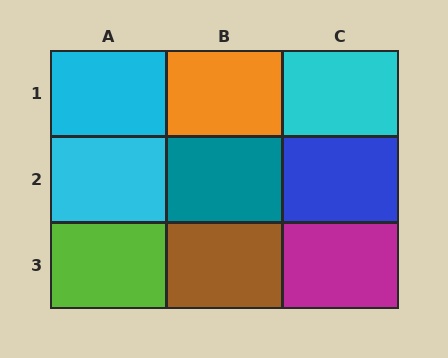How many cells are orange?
1 cell is orange.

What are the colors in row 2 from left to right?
Cyan, teal, blue.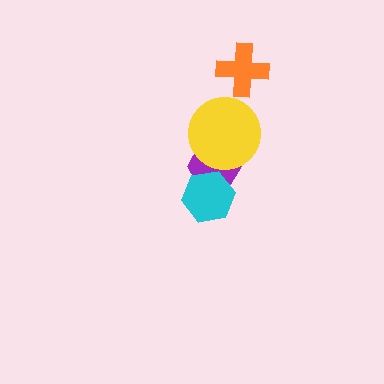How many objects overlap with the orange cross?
0 objects overlap with the orange cross.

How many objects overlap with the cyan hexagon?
1 object overlaps with the cyan hexagon.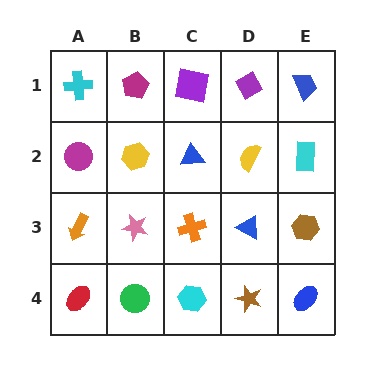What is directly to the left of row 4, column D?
A cyan hexagon.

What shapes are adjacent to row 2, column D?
A purple diamond (row 1, column D), a blue triangle (row 3, column D), a blue triangle (row 2, column C), a cyan rectangle (row 2, column E).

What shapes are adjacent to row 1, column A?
A magenta circle (row 2, column A), a magenta pentagon (row 1, column B).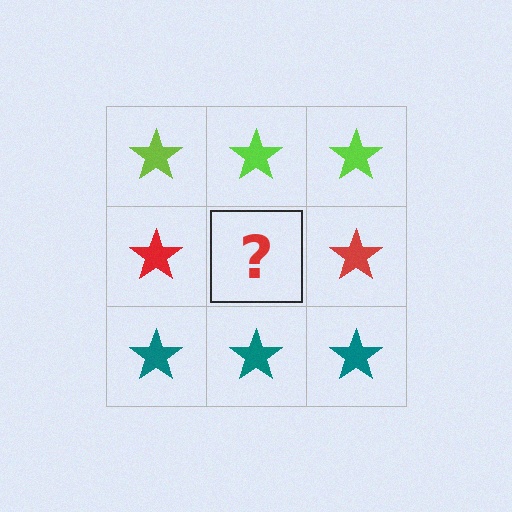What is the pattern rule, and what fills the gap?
The rule is that each row has a consistent color. The gap should be filled with a red star.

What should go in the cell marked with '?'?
The missing cell should contain a red star.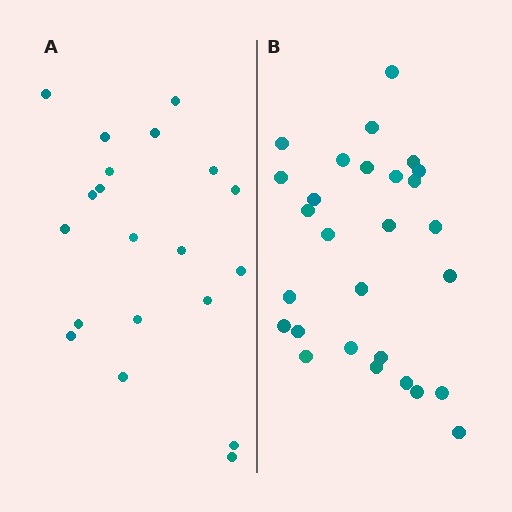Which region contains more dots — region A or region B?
Region B (the right region) has more dots.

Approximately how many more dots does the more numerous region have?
Region B has roughly 8 or so more dots than region A.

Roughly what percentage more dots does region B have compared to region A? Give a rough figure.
About 40% more.